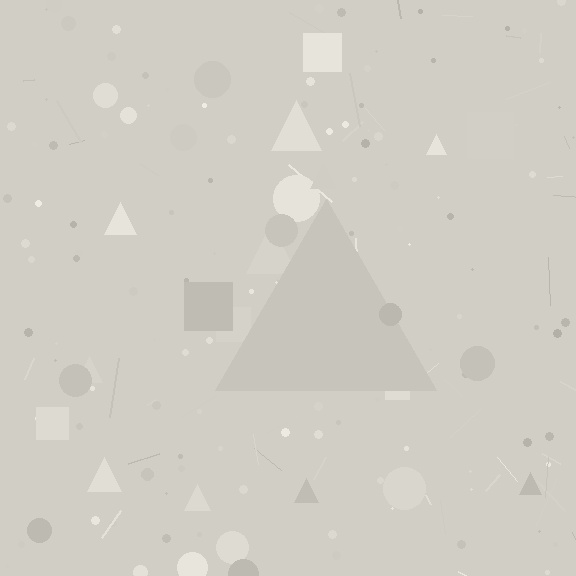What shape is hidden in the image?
A triangle is hidden in the image.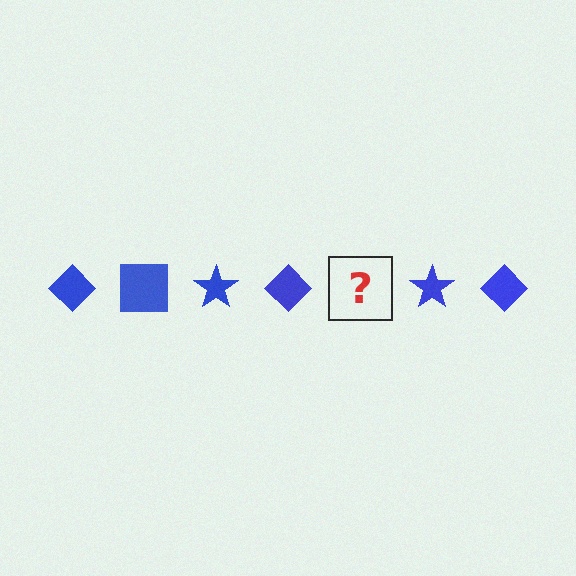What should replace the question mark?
The question mark should be replaced with a blue square.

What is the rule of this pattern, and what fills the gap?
The rule is that the pattern cycles through diamond, square, star shapes in blue. The gap should be filled with a blue square.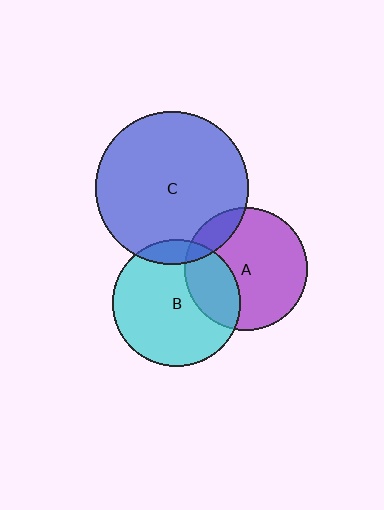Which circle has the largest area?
Circle C (blue).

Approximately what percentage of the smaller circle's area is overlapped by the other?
Approximately 15%.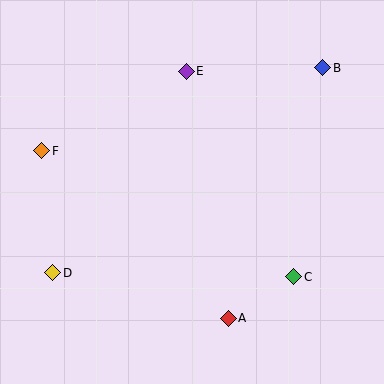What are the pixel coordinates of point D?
Point D is at (53, 273).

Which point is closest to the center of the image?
Point E at (186, 71) is closest to the center.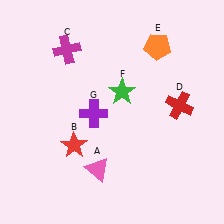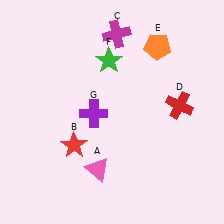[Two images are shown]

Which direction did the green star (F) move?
The green star (F) moved up.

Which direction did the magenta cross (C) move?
The magenta cross (C) moved right.